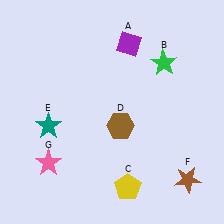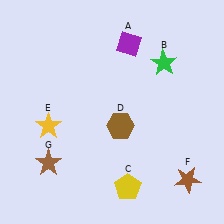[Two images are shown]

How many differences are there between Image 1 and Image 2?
There are 2 differences between the two images.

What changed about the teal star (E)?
In Image 1, E is teal. In Image 2, it changed to yellow.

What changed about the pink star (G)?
In Image 1, G is pink. In Image 2, it changed to brown.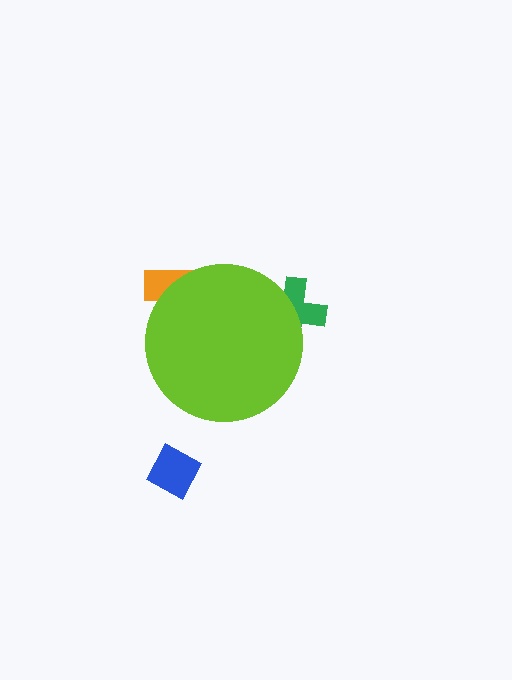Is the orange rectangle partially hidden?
Yes, the orange rectangle is partially hidden behind the lime circle.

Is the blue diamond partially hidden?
No, the blue diamond is fully visible.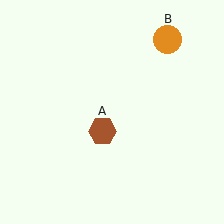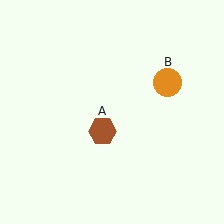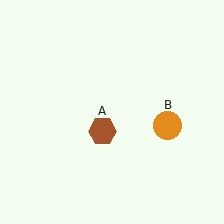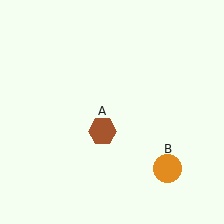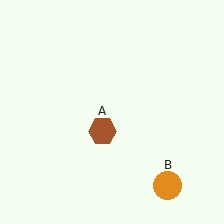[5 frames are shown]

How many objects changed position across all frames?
1 object changed position: orange circle (object B).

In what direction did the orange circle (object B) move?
The orange circle (object B) moved down.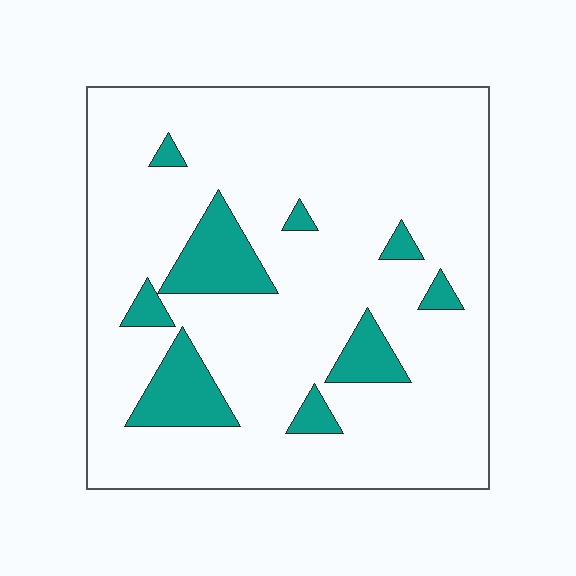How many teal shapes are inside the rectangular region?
9.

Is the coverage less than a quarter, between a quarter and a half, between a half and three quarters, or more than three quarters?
Less than a quarter.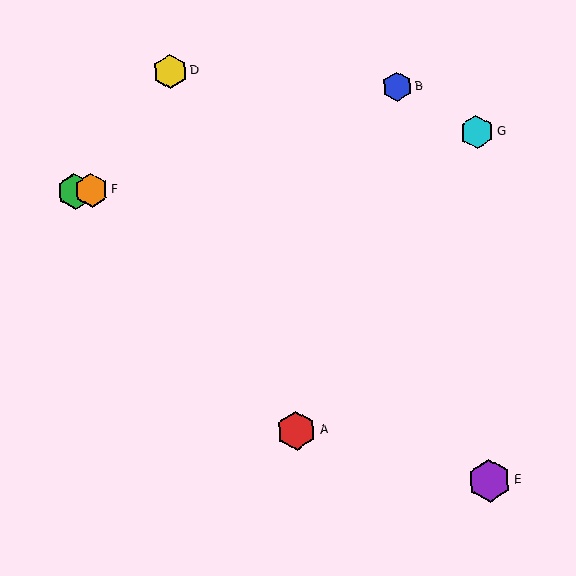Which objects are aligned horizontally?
Objects C, F are aligned horizontally.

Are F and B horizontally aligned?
No, F is at y≈190 and B is at y≈87.